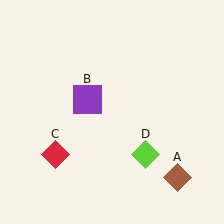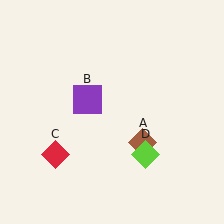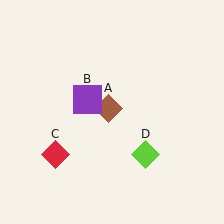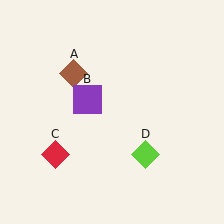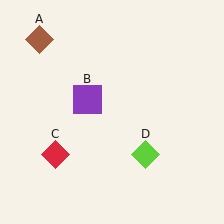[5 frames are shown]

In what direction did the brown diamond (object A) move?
The brown diamond (object A) moved up and to the left.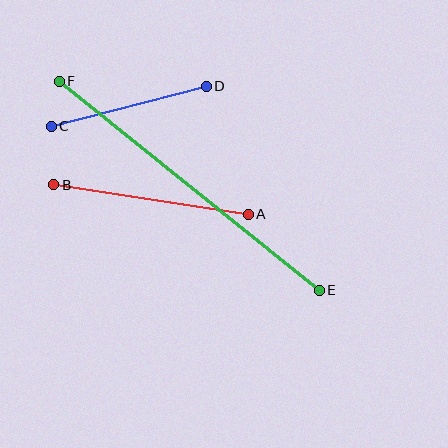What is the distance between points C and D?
The distance is approximately 160 pixels.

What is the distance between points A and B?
The distance is approximately 197 pixels.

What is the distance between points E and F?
The distance is approximately 334 pixels.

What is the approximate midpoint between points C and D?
The midpoint is at approximately (129, 106) pixels.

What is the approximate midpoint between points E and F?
The midpoint is at approximately (189, 186) pixels.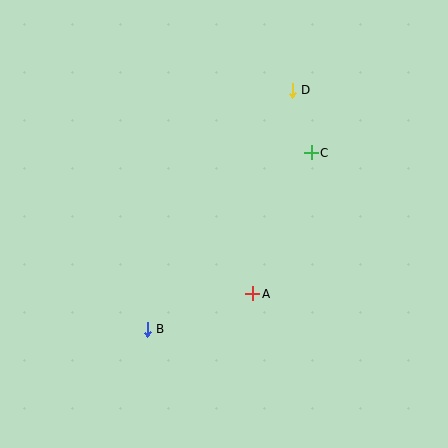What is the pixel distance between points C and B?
The distance between C and B is 241 pixels.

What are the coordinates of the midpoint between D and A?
The midpoint between D and A is at (273, 192).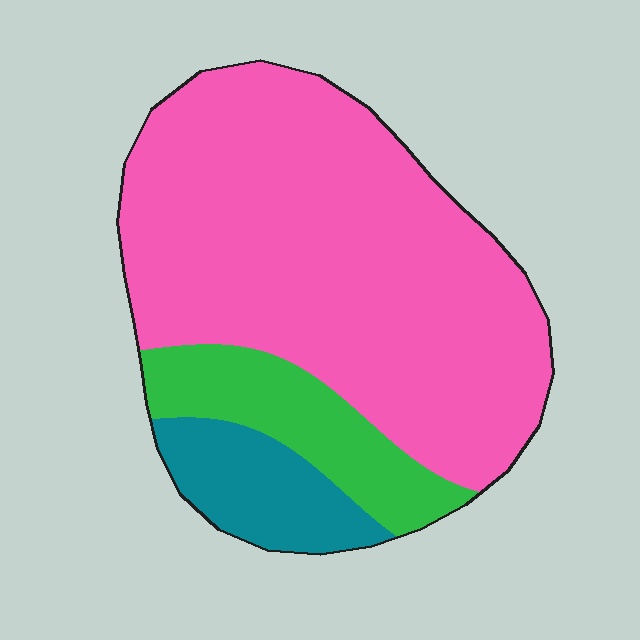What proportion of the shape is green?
Green covers roughly 15% of the shape.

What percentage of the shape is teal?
Teal covers 12% of the shape.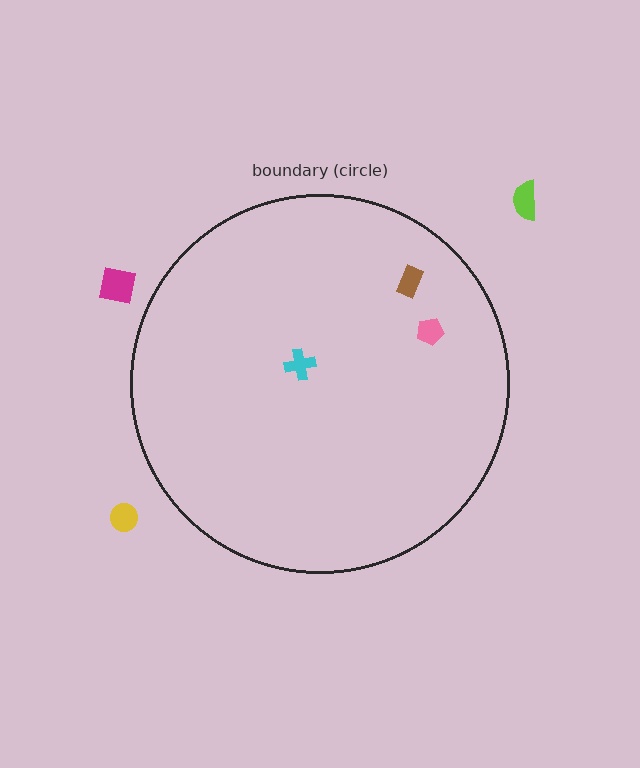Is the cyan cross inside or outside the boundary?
Inside.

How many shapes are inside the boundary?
3 inside, 3 outside.